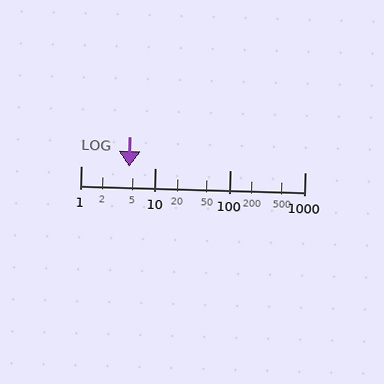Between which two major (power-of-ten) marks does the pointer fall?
The pointer is between 1 and 10.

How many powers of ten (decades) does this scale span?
The scale spans 3 decades, from 1 to 1000.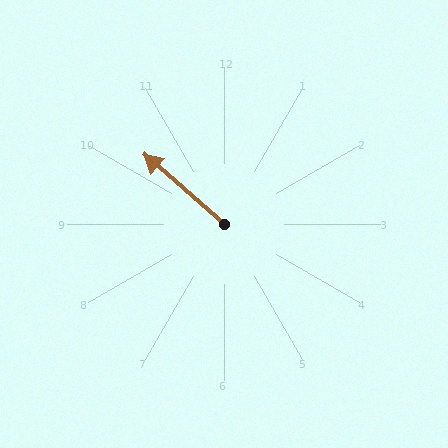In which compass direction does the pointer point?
Northwest.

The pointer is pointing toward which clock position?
Roughly 10 o'clock.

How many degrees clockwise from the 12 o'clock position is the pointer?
Approximately 311 degrees.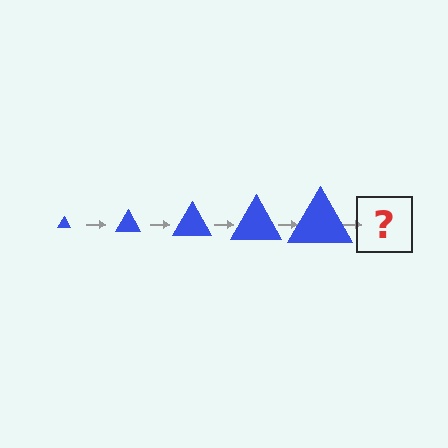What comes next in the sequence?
The next element should be a blue triangle, larger than the previous one.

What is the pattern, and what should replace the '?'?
The pattern is that the triangle gets progressively larger each step. The '?' should be a blue triangle, larger than the previous one.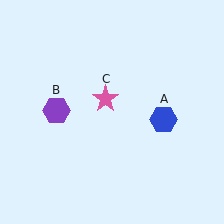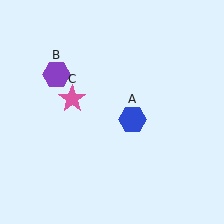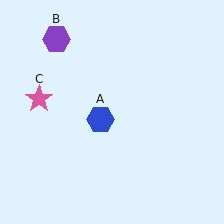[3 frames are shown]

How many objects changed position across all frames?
3 objects changed position: blue hexagon (object A), purple hexagon (object B), pink star (object C).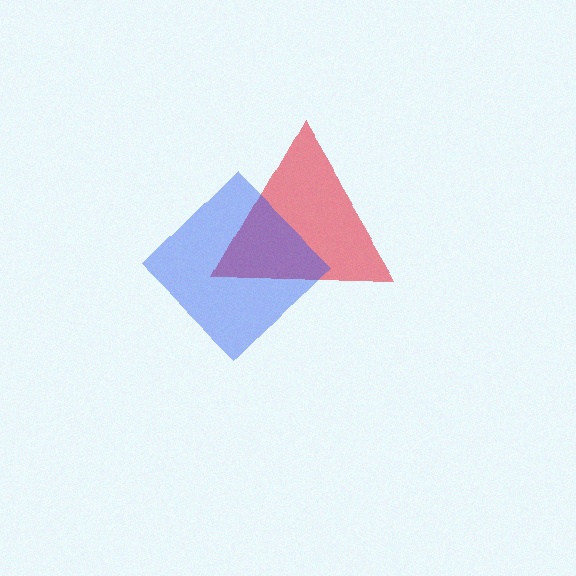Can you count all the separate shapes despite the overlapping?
Yes, there are 2 separate shapes.